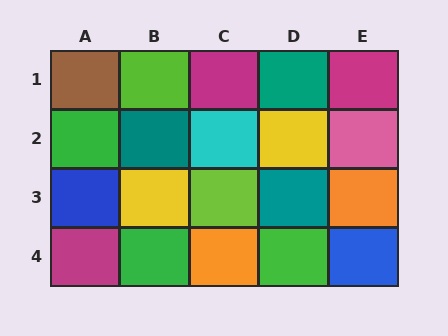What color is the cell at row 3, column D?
Teal.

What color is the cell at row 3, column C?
Lime.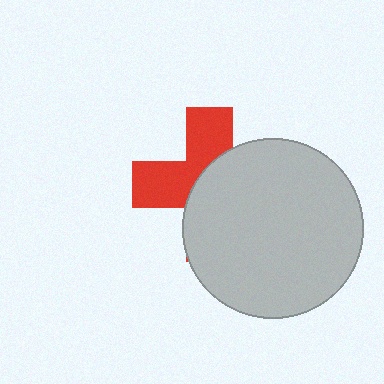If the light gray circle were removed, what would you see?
You would see the complete red cross.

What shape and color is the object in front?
The object in front is a light gray circle.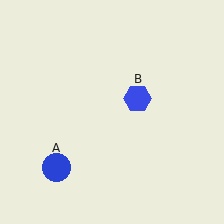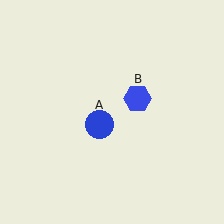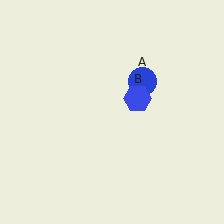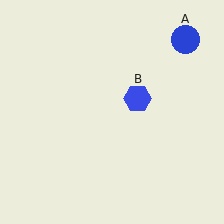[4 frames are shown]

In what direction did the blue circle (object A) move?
The blue circle (object A) moved up and to the right.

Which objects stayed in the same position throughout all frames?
Blue hexagon (object B) remained stationary.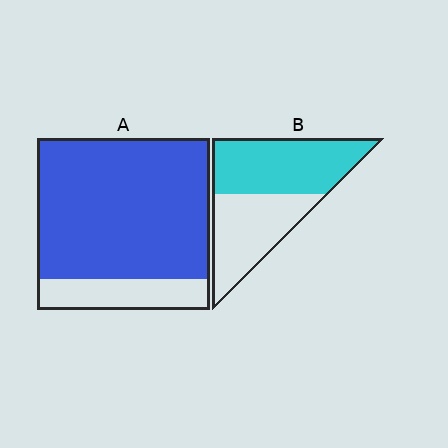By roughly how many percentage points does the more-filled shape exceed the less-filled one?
By roughly 30 percentage points (A over B).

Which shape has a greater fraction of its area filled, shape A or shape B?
Shape A.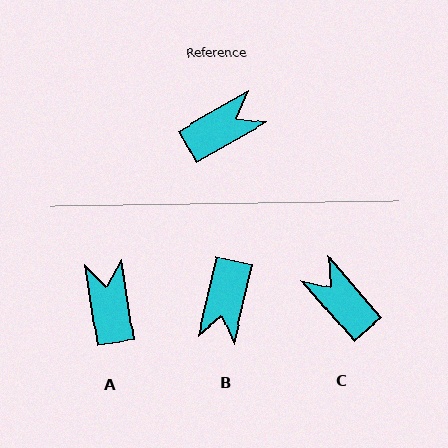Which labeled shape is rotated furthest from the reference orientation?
B, about 133 degrees away.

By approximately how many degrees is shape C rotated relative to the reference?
Approximately 101 degrees counter-clockwise.